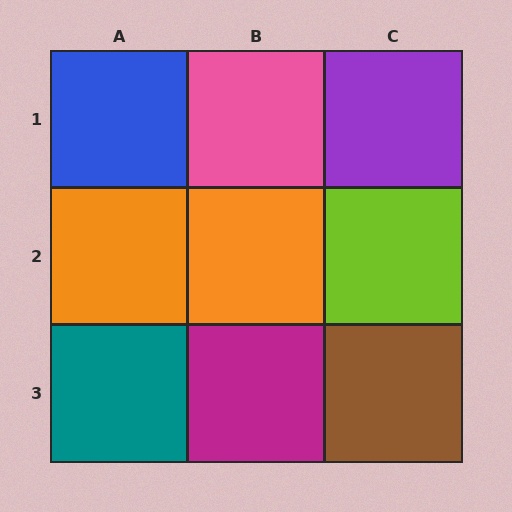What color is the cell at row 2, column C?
Lime.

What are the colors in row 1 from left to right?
Blue, pink, purple.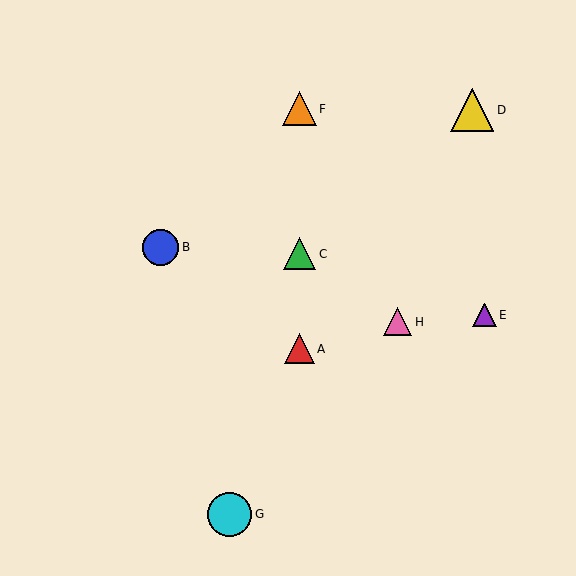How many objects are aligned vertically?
3 objects (A, C, F) are aligned vertically.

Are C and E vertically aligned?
No, C is at x≈300 and E is at x≈484.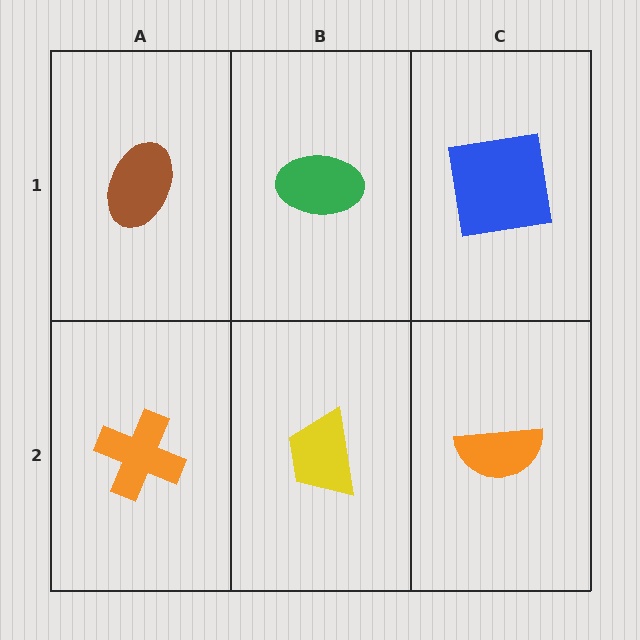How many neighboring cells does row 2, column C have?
2.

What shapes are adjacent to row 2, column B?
A green ellipse (row 1, column B), an orange cross (row 2, column A), an orange semicircle (row 2, column C).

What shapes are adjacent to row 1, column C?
An orange semicircle (row 2, column C), a green ellipse (row 1, column B).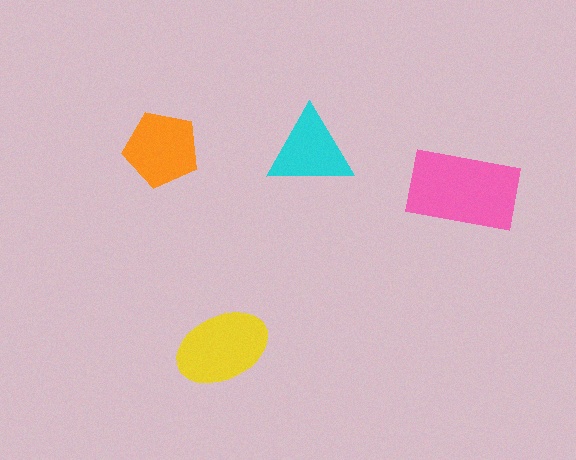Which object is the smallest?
The cyan triangle.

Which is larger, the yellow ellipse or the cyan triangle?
The yellow ellipse.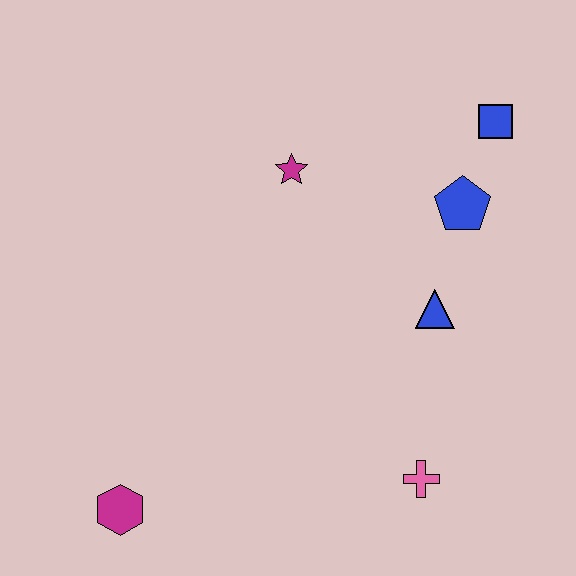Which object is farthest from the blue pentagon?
The magenta hexagon is farthest from the blue pentagon.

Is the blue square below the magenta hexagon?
No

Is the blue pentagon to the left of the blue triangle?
No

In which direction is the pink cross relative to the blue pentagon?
The pink cross is below the blue pentagon.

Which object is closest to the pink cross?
The blue triangle is closest to the pink cross.